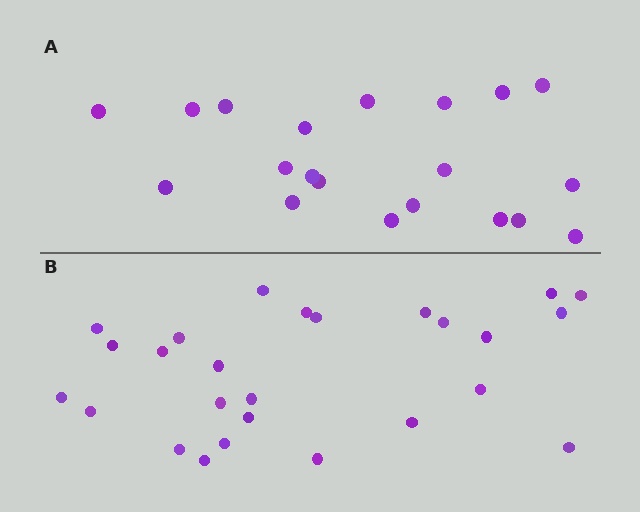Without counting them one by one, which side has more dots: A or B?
Region B (the bottom region) has more dots.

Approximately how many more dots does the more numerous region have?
Region B has about 6 more dots than region A.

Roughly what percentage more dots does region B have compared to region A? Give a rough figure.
About 30% more.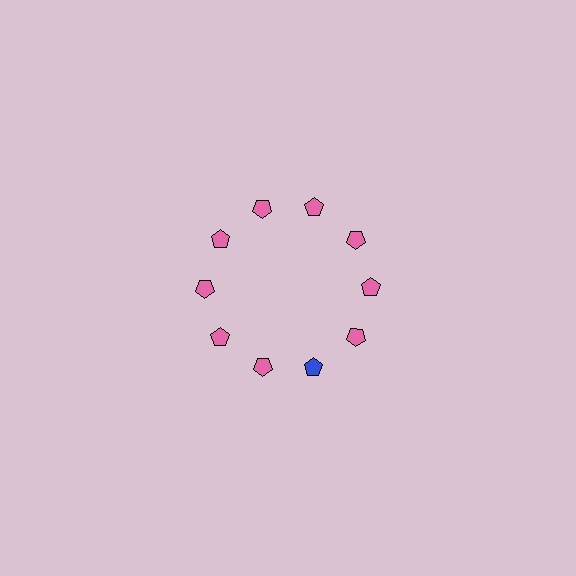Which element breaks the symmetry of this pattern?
The blue pentagon at roughly the 5 o'clock position breaks the symmetry. All other shapes are pink pentagons.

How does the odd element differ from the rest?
It has a different color: blue instead of pink.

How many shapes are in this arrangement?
There are 10 shapes arranged in a ring pattern.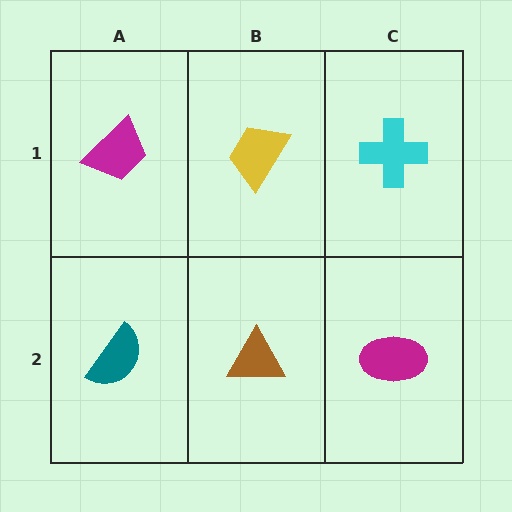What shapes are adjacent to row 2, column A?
A magenta trapezoid (row 1, column A), a brown triangle (row 2, column B).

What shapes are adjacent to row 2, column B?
A yellow trapezoid (row 1, column B), a teal semicircle (row 2, column A), a magenta ellipse (row 2, column C).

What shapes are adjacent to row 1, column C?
A magenta ellipse (row 2, column C), a yellow trapezoid (row 1, column B).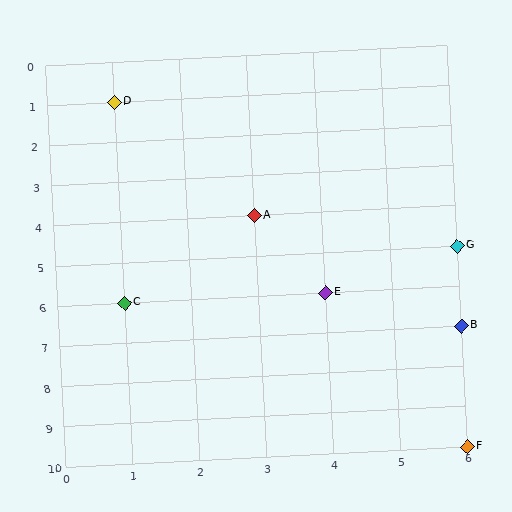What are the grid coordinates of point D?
Point D is at grid coordinates (1, 1).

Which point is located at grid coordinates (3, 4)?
Point A is at (3, 4).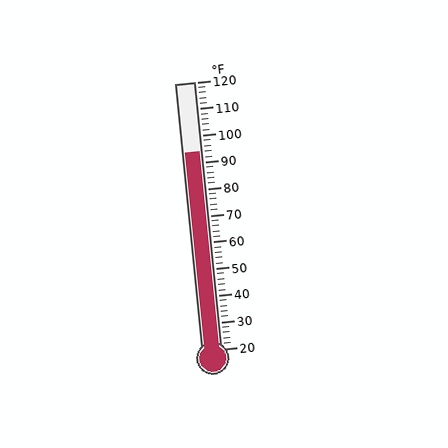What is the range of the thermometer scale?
The thermometer scale ranges from 20°F to 120°F.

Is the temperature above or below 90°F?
The temperature is above 90°F.